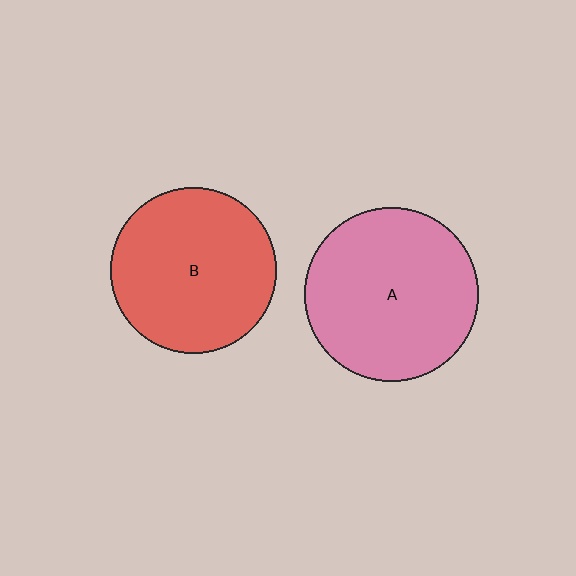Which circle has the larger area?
Circle A (pink).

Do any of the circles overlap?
No, none of the circles overlap.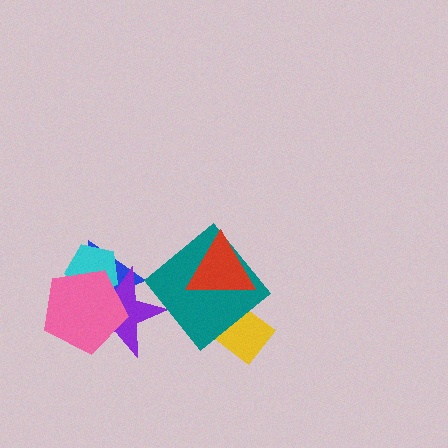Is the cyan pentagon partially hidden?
Yes, it is partially covered by another shape.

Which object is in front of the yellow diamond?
The teal diamond is in front of the yellow diamond.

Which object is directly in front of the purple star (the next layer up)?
The cyan pentagon is directly in front of the purple star.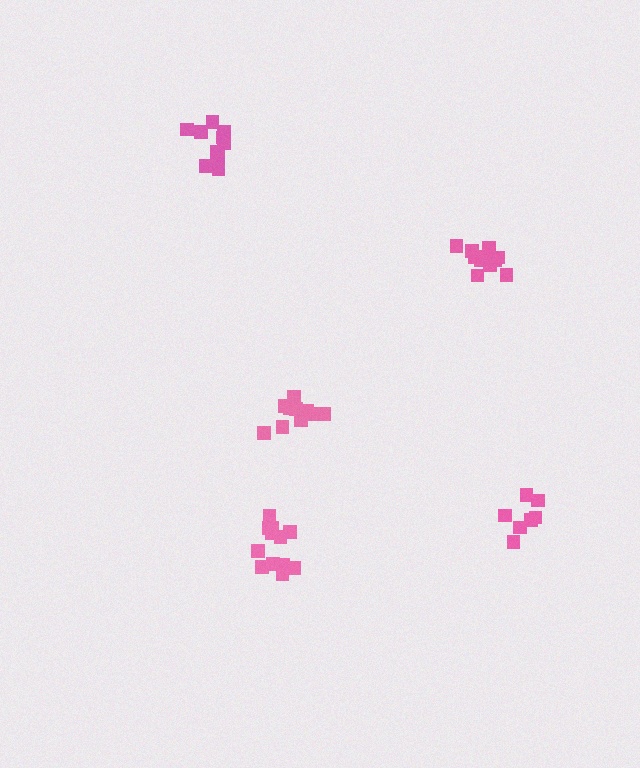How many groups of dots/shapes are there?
There are 5 groups.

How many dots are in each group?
Group 1: 11 dots, Group 2: 11 dots, Group 3: 11 dots, Group 4: 7 dots, Group 5: 12 dots (52 total).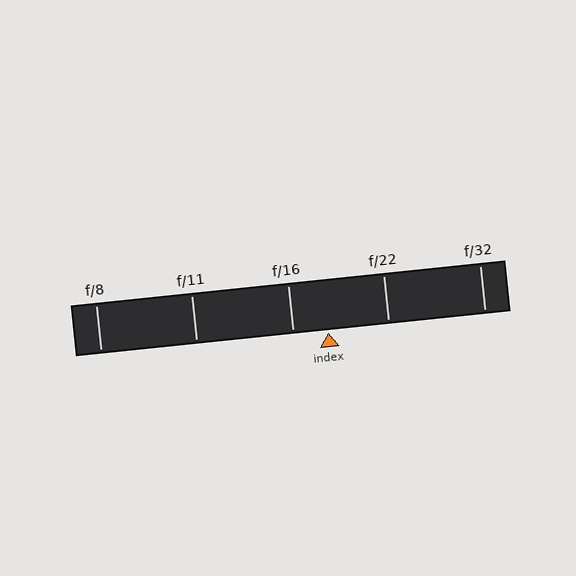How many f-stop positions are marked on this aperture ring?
There are 5 f-stop positions marked.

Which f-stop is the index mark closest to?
The index mark is closest to f/16.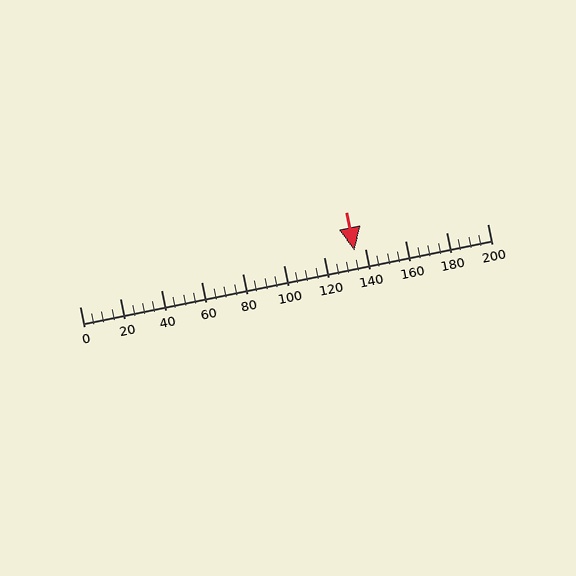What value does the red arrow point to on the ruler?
The red arrow points to approximately 135.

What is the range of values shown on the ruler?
The ruler shows values from 0 to 200.